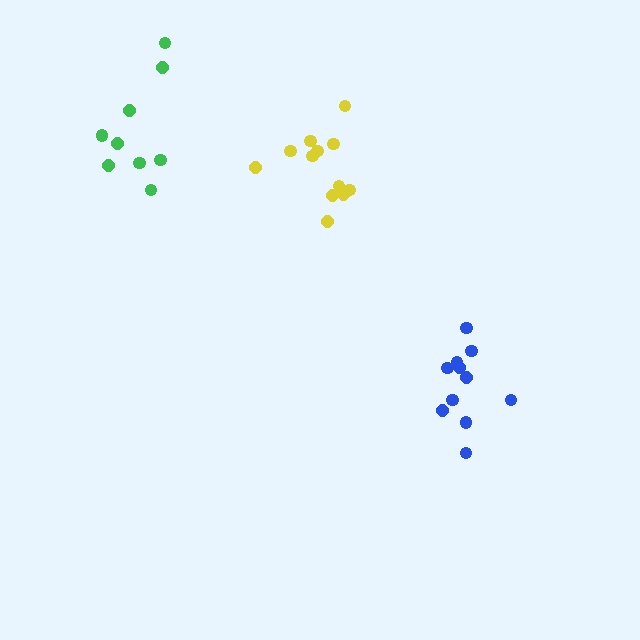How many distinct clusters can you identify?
There are 3 distinct clusters.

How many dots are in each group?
Group 1: 12 dots, Group 2: 11 dots, Group 3: 9 dots (32 total).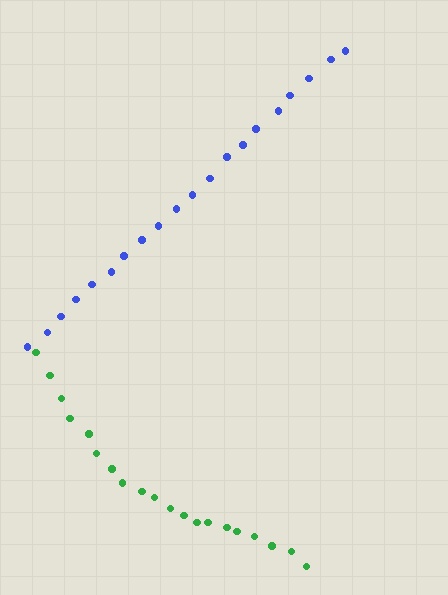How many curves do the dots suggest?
There are 2 distinct paths.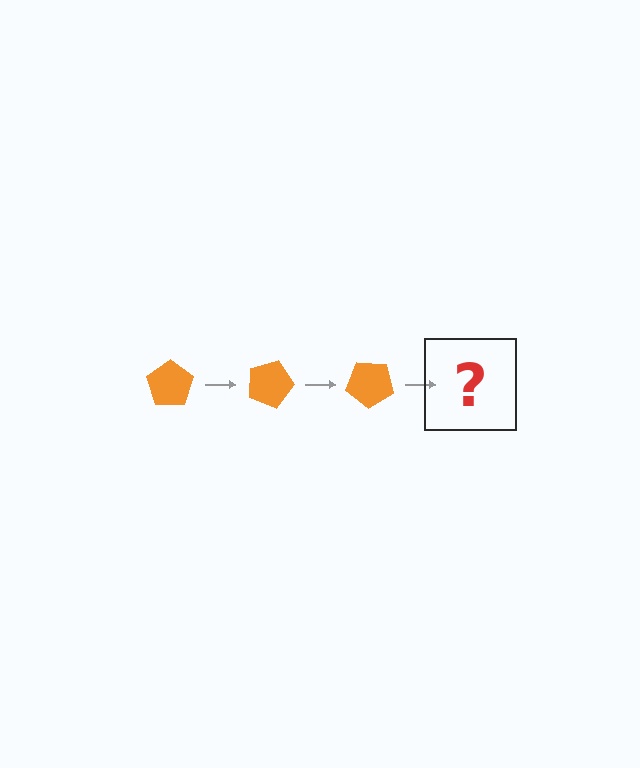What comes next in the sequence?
The next element should be an orange pentagon rotated 60 degrees.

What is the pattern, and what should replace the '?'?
The pattern is that the pentagon rotates 20 degrees each step. The '?' should be an orange pentagon rotated 60 degrees.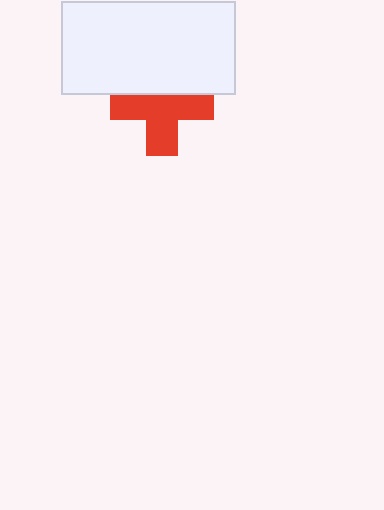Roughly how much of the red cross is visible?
About half of it is visible (roughly 65%).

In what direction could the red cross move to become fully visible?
The red cross could move down. That would shift it out from behind the white rectangle entirely.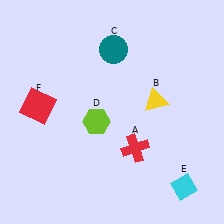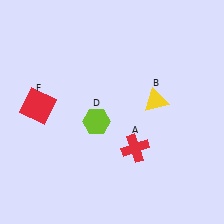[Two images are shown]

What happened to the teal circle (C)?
The teal circle (C) was removed in Image 2. It was in the top-right area of Image 1.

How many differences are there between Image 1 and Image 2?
There are 2 differences between the two images.